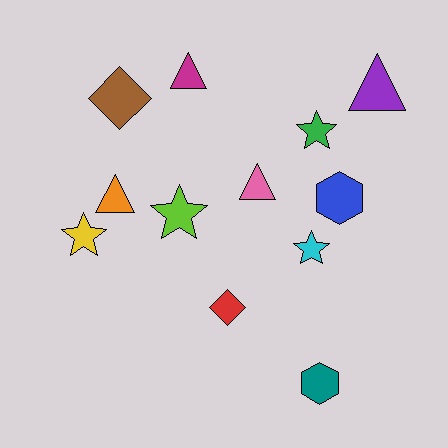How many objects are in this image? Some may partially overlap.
There are 12 objects.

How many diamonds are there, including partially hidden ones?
There are 2 diamonds.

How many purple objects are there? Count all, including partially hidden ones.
There is 1 purple object.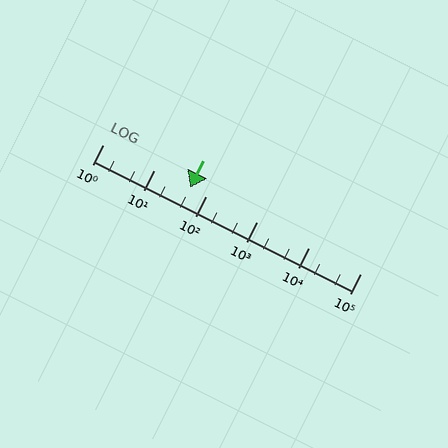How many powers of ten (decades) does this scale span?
The scale spans 5 decades, from 1 to 100000.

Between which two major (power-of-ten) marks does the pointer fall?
The pointer is between 10 and 100.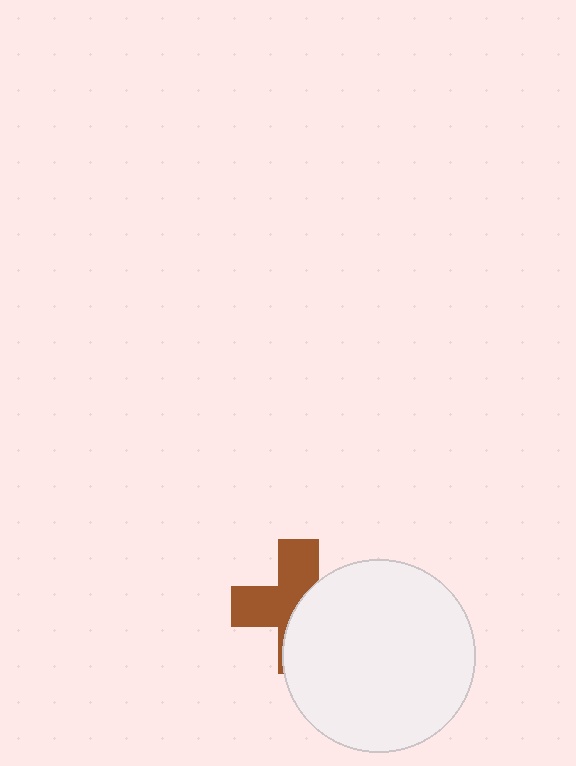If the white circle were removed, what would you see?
You would see the complete brown cross.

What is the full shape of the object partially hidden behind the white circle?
The partially hidden object is a brown cross.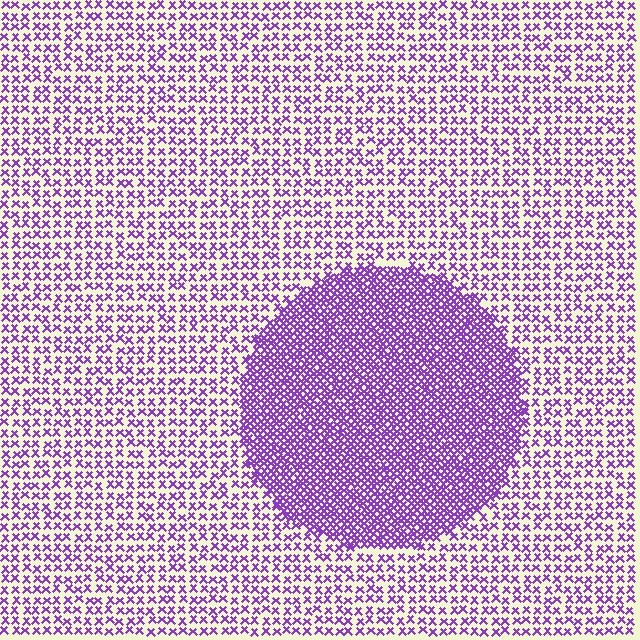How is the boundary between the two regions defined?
The boundary is defined by a change in element density (approximately 2.4x ratio). All elements are the same color, size, and shape.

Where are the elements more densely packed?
The elements are more densely packed inside the circle boundary.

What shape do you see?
I see a circle.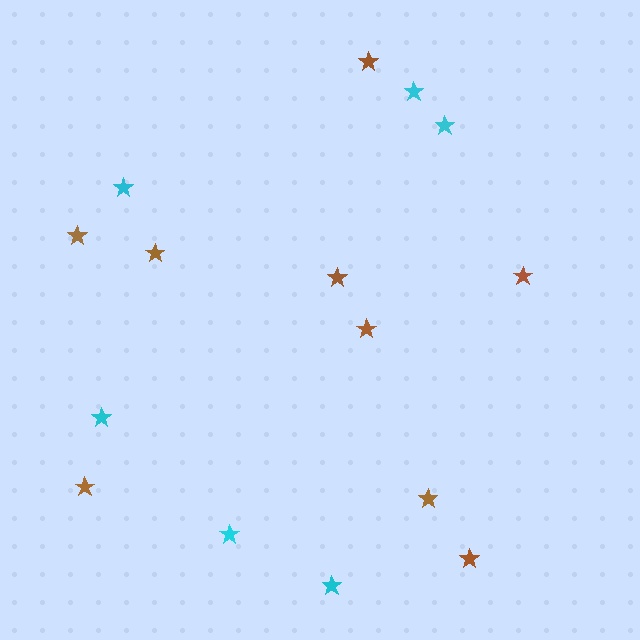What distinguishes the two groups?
There are 2 groups: one group of cyan stars (6) and one group of brown stars (9).